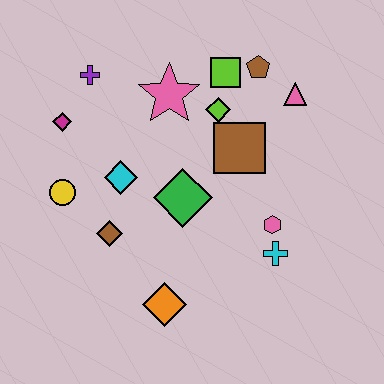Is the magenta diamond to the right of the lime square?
No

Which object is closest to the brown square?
The lime diamond is closest to the brown square.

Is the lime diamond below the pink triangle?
Yes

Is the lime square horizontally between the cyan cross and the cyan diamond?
Yes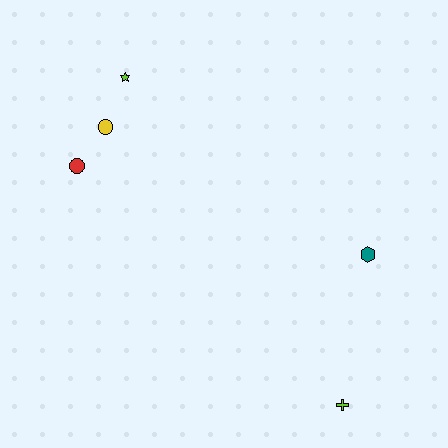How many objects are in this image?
There are 5 objects.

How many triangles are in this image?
There are no triangles.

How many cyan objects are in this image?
There are no cyan objects.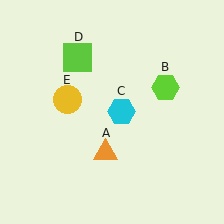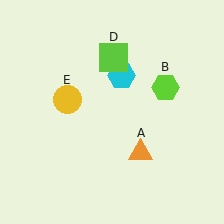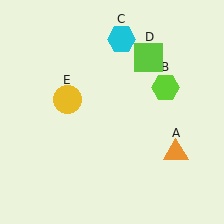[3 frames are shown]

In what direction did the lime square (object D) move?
The lime square (object D) moved right.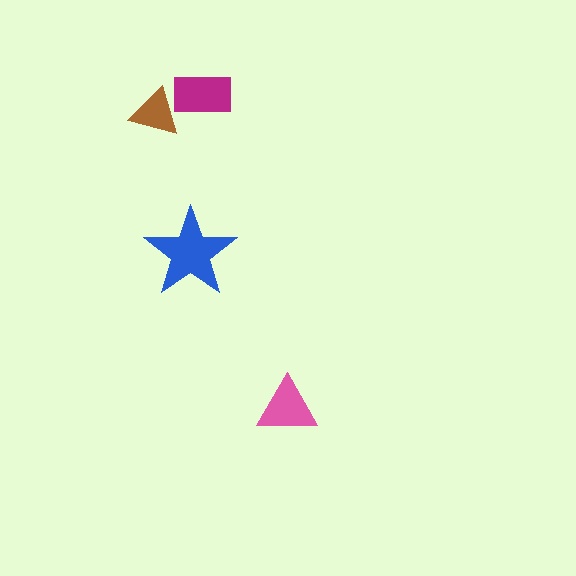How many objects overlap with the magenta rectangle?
1 object overlaps with the magenta rectangle.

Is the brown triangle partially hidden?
Yes, it is partially covered by another shape.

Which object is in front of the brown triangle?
The magenta rectangle is in front of the brown triangle.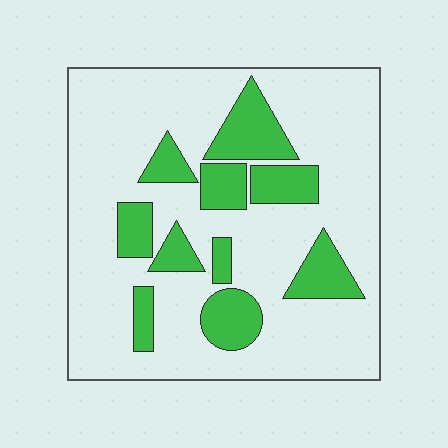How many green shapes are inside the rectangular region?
10.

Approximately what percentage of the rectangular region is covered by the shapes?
Approximately 25%.